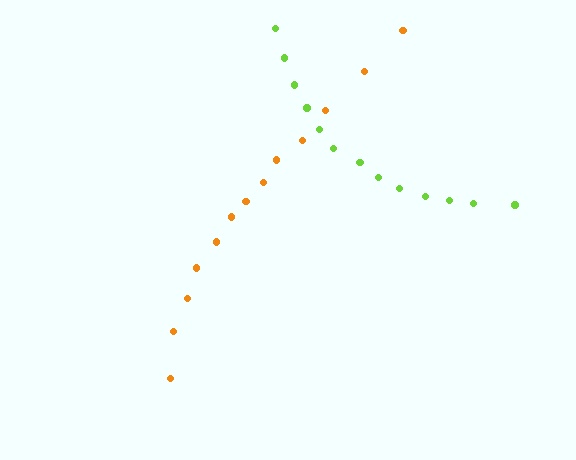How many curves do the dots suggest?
There are 2 distinct paths.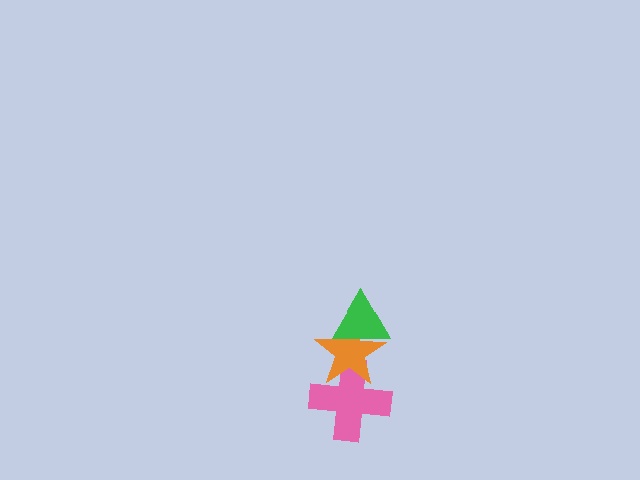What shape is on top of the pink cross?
The orange star is on top of the pink cross.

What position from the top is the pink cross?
The pink cross is 3rd from the top.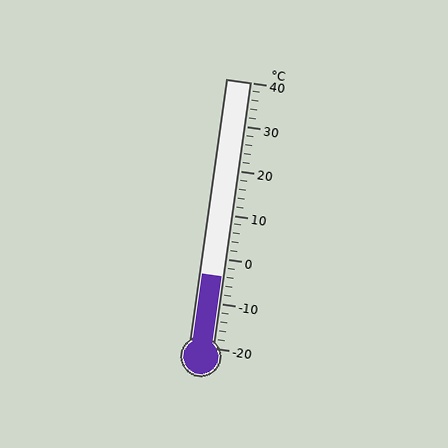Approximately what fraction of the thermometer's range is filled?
The thermometer is filled to approximately 25% of its range.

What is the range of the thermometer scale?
The thermometer scale ranges from -20°C to 40°C.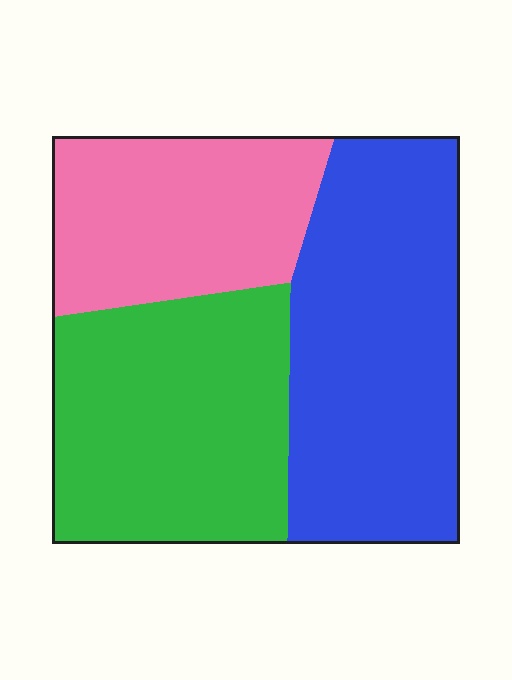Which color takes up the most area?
Blue, at roughly 40%.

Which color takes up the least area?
Pink, at roughly 25%.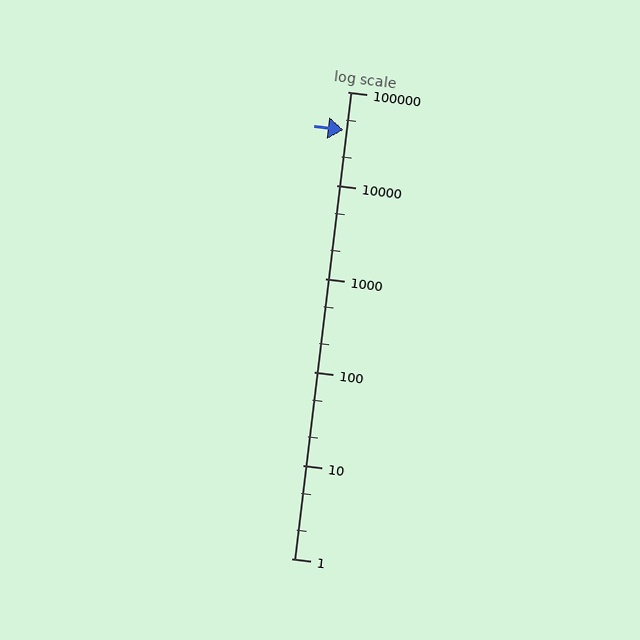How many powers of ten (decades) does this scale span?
The scale spans 5 decades, from 1 to 100000.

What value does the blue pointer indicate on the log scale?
The pointer indicates approximately 39000.